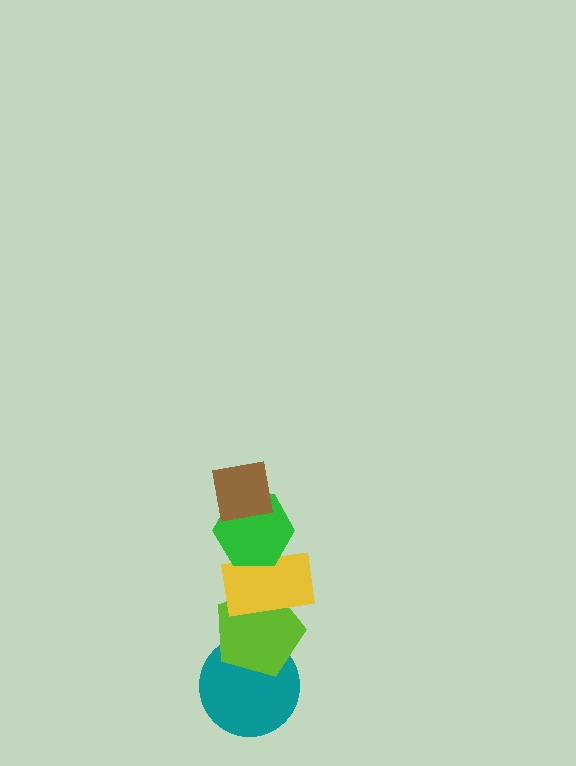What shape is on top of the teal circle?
The lime pentagon is on top of the teal circle.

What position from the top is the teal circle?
The teal circle is 5th from the top.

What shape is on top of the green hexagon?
The brown square is on top of the green hexagon.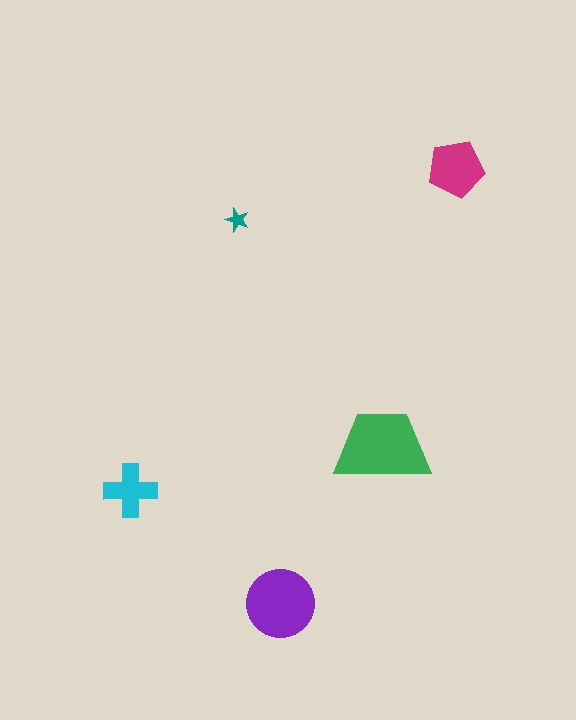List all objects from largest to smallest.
The green trapezoid, the purple circle, the magenta pentagon, the cyan cross, the teal star.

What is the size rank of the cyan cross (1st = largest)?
4th.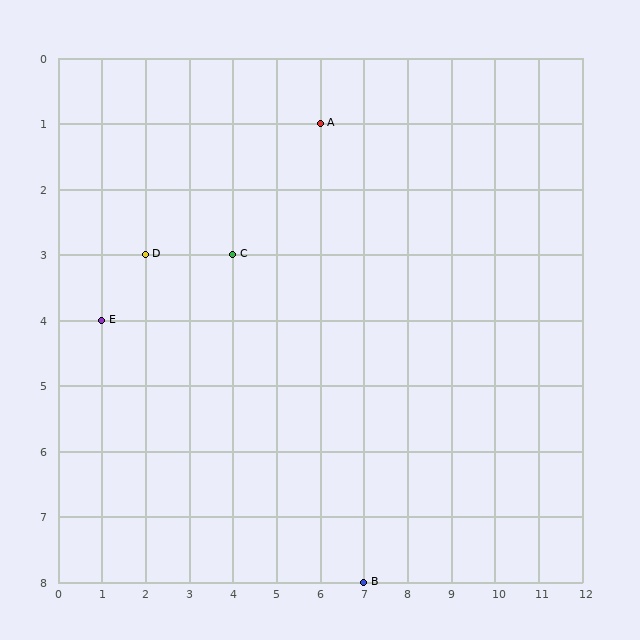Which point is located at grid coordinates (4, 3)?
Point C is at (4, 3).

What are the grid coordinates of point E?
Point E is at grid coordinates (1, 4).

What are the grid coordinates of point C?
Point C is at grid coordinates (4, 3).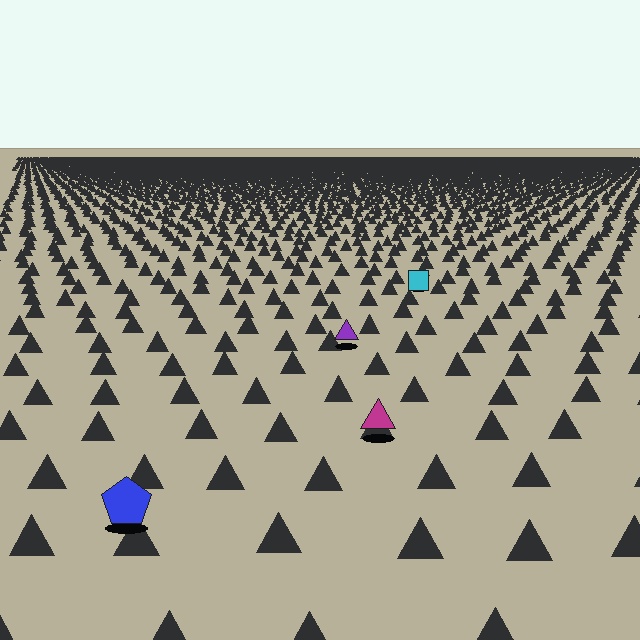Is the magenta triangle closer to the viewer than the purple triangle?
Yes. The magenta triangle is closer — you can tell from the texture gradient: the ground texture is coarser near it.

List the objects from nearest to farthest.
From nearest to farthest: the blue pentagon, the magenta triangle, the purple triangle, the cyan square.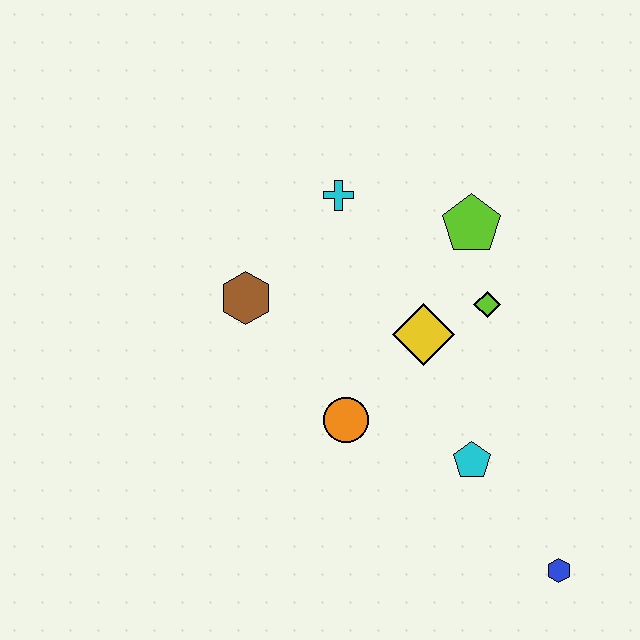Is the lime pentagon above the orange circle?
Yes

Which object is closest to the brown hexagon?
The cyan cross is closest to the brown hexagon.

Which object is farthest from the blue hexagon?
The cyan cross is farthest from the blue hexagon.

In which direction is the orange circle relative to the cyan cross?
The orange circle is below the cyan cross.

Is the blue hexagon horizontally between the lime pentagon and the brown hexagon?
No